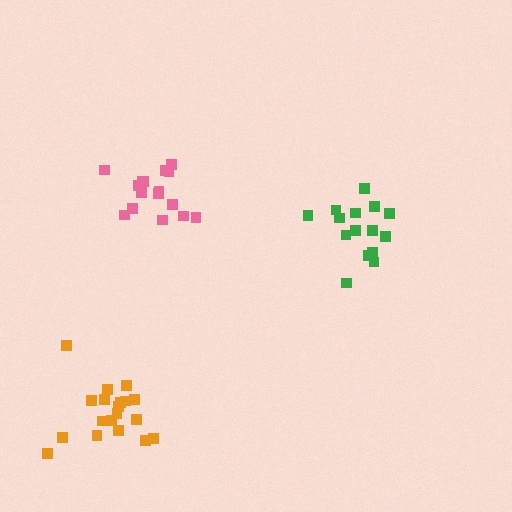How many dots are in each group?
Group 1: 16 dots, Group 2: 15 dots, Group 3: 19 dots (50 total).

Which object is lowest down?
The orange cluster is bottommost.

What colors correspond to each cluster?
The clusters are colored: pink, green, orange.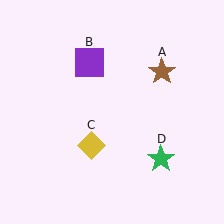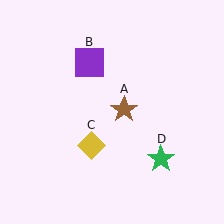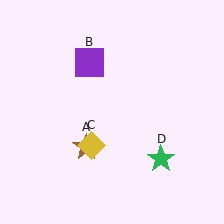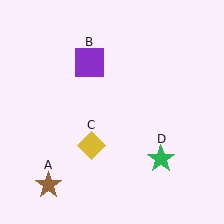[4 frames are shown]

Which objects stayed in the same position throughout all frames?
Purple square (object B) and yellow diamond (object C) and green star (object D) remained stationary.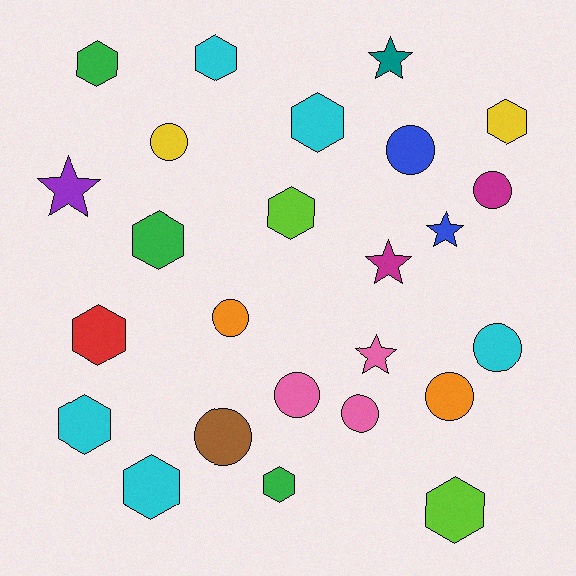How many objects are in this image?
There are 25 objects.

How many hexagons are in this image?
There are 11 hexagons.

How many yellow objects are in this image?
There are 2 yellow objects.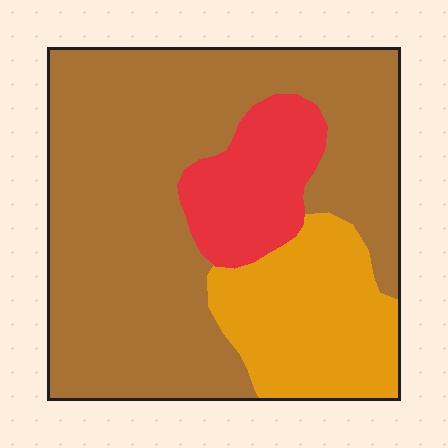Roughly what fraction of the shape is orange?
Orange covers 21% of the shape.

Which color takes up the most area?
Brown, at roughly 65%.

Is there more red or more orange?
Orange.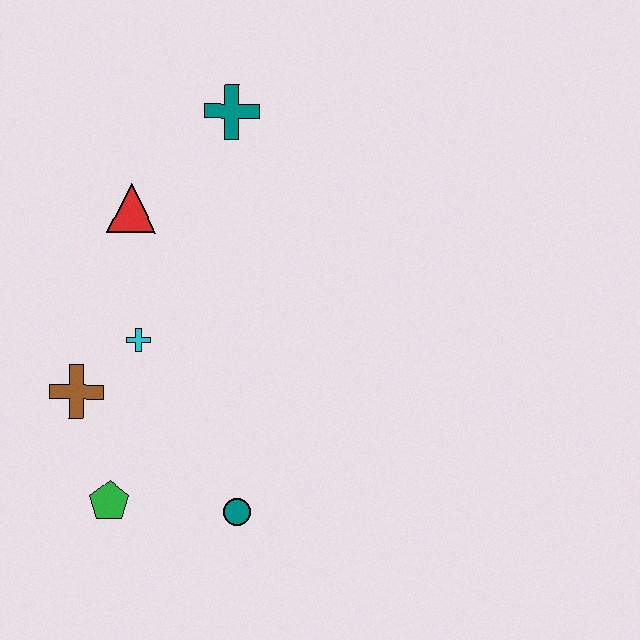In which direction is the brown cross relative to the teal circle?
The brown cross is to the left of the teal circle.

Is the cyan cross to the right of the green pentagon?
Yes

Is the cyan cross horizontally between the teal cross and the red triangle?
Yes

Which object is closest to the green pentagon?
The brown cross is closest to the green pentagon.